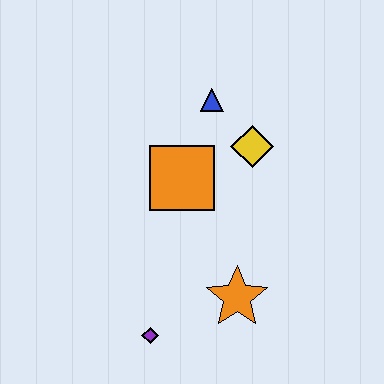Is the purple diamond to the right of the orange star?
No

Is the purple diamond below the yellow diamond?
Yes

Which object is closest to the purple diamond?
The orange star is closest to the purple diamond.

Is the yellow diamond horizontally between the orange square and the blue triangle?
No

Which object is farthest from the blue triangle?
The purple diamond is farthest from the blue triangle.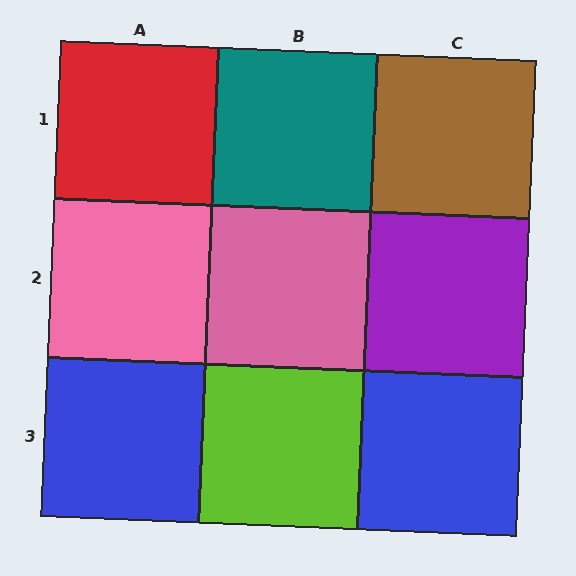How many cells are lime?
1 cell is lime.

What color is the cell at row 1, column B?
Teal.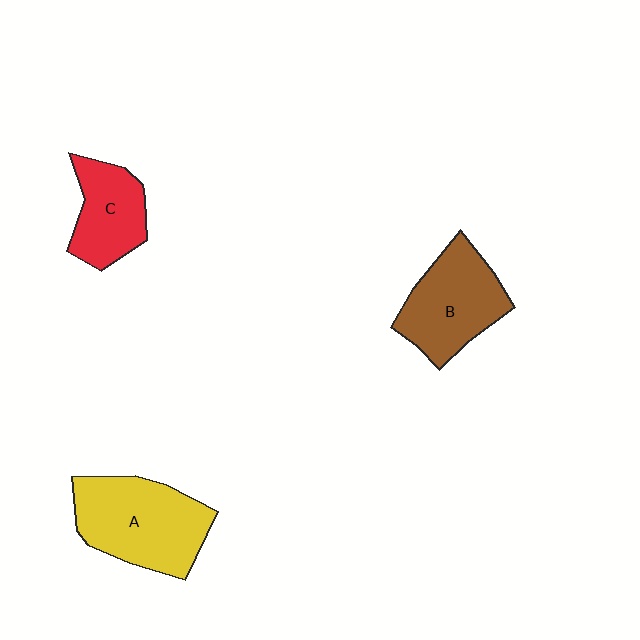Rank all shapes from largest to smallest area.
From largest to smallest: A (yellow), B (brown), C (red).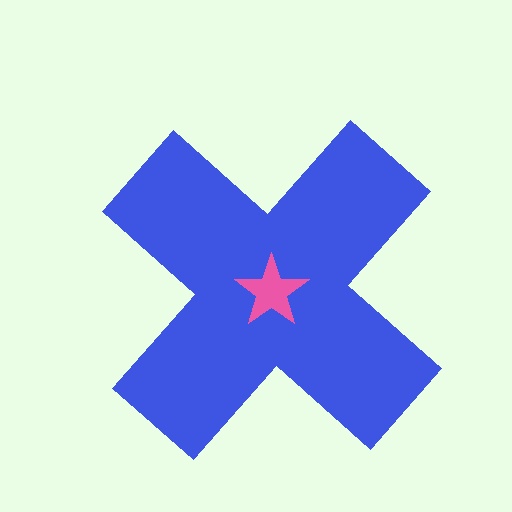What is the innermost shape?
The pink star.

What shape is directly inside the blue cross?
The pink star.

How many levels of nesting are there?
2.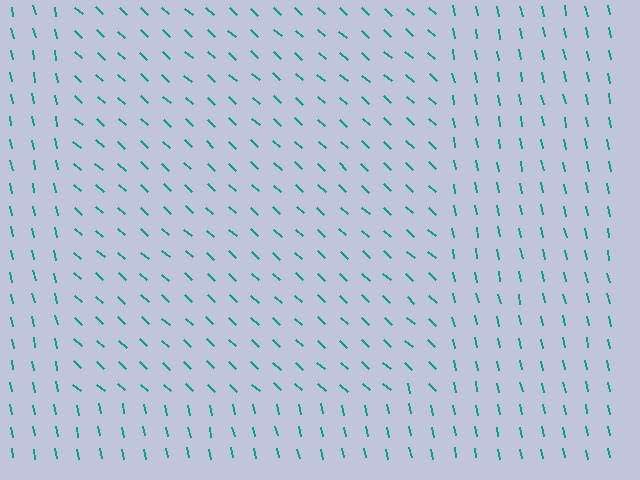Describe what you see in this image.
The image is filled with small teal line segments. A rectangle region in the image has lines oriented differently from the surrounding lines, creating a visible texture boundary.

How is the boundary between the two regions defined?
The boundary is defined purely by a change in line orientation (approximately 36 degrees difference). All lines are the same color and thickness.